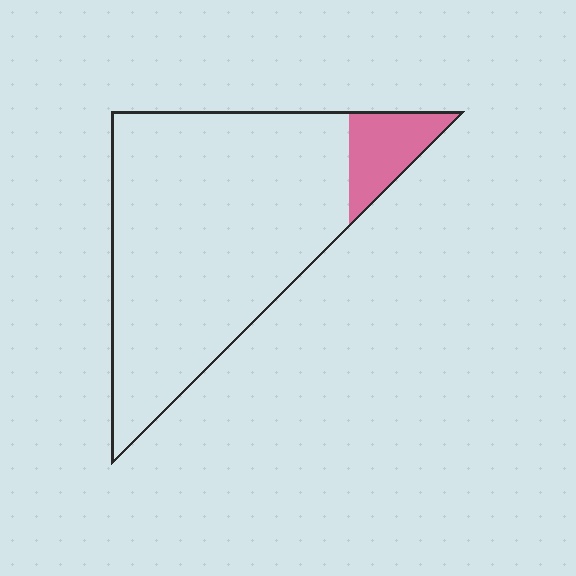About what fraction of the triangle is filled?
About one tenth (1/10).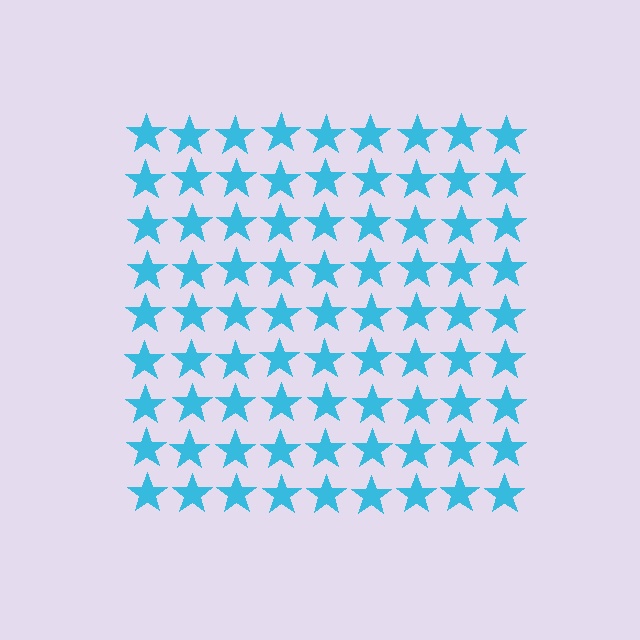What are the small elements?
The small elements are stars.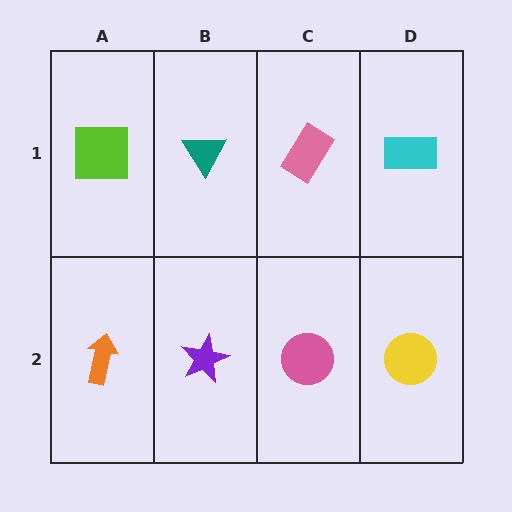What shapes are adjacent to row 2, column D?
A cyan rectangle (row 1, column D), a pink circle (row 2, column C).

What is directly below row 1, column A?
An orange arrow.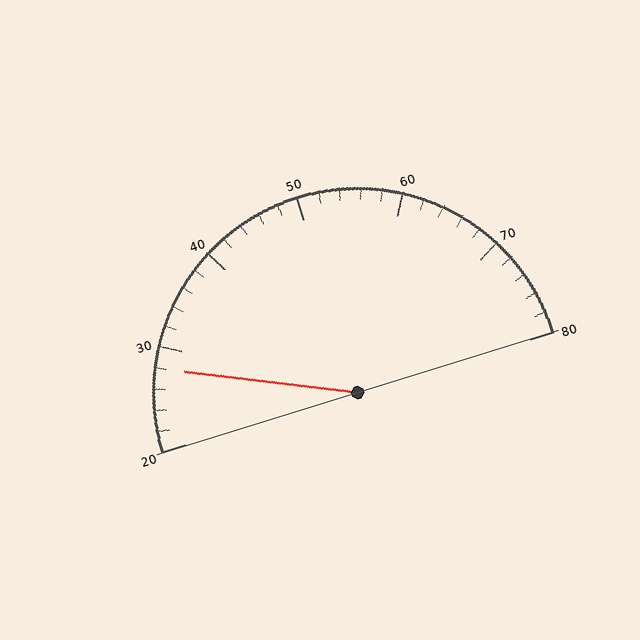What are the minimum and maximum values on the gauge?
The gauge ranges from 20 to 80.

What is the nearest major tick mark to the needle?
The nearest major tick mark is 30.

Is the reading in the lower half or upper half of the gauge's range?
The reading is in the lower half of the range (20 to 80).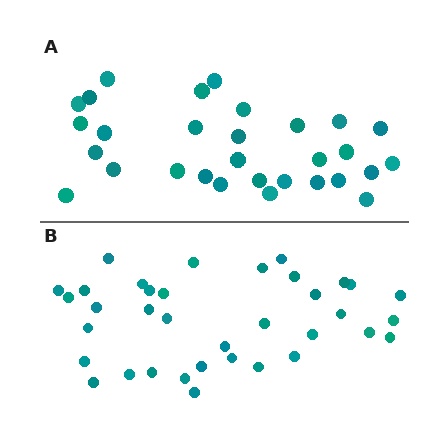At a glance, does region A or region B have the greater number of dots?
Region B (the bottom region) has more dots.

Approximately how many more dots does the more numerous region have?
Region B has about 6 more dots than region A.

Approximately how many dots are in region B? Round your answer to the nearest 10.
About 40 dots. (The exact count is 36, which rounds to 40.)